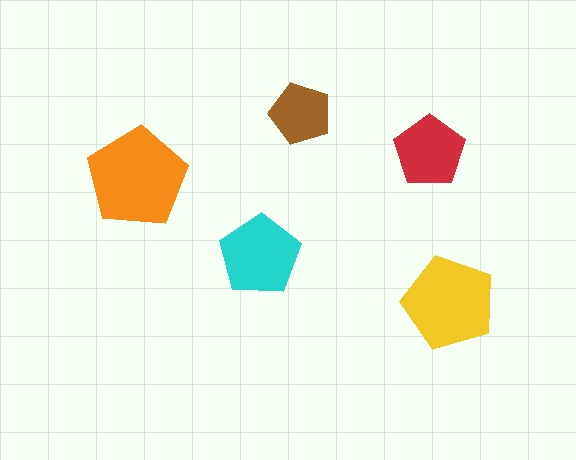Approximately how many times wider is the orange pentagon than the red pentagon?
About 1.5 times wider.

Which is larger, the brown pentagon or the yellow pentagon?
The yellow one.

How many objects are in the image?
There are 5 objects in the image.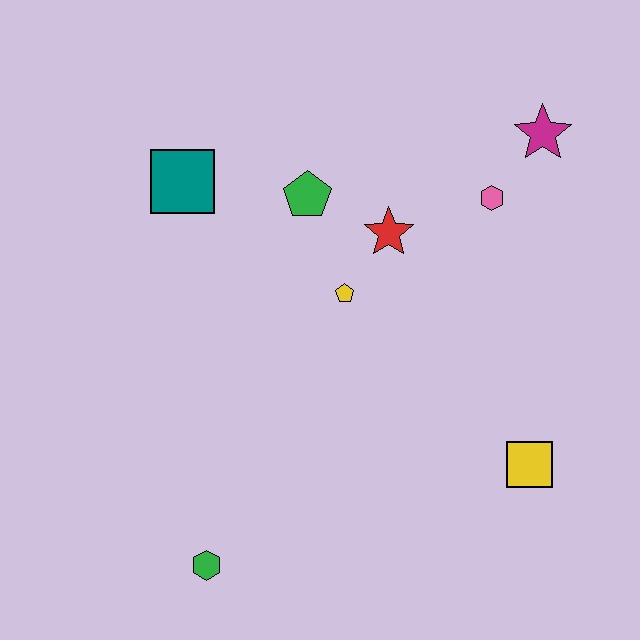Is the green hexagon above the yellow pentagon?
No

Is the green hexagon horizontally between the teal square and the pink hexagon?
Yes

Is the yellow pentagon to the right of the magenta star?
No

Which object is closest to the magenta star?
The pink hexagon is closest to the magenta star.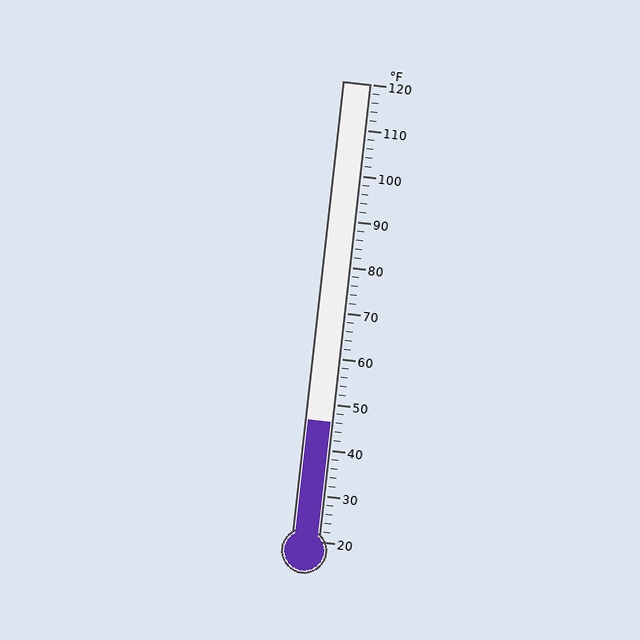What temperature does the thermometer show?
The thermometer shows approximately 46°F.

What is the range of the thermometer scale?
The thermometer scale ranges from 20°F to 120°F.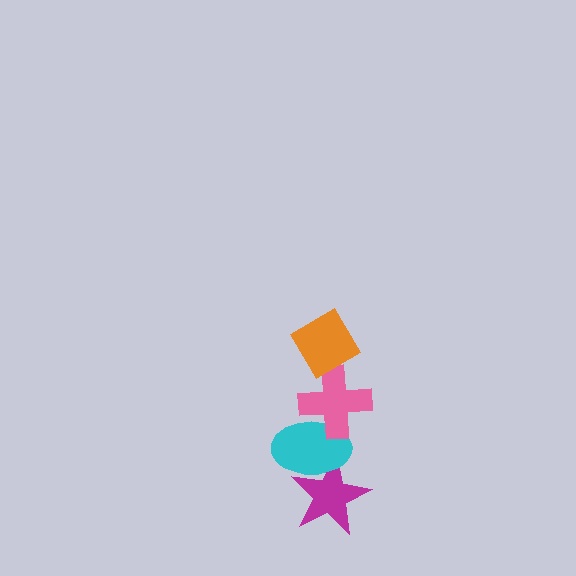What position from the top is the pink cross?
The pink cross is 2nd from the top.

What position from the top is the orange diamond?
The orange diamond is 1st from the top.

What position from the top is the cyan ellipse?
The cyan ellipse is 3rd from the top.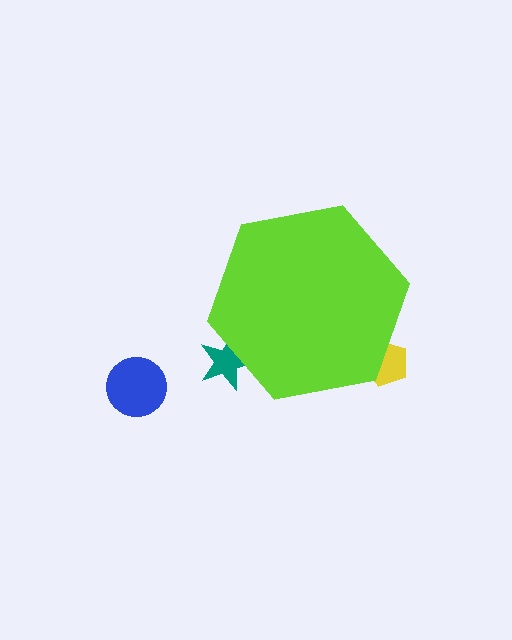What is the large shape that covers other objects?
A lime hexagon.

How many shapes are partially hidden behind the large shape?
2 shapes are partially hidden.